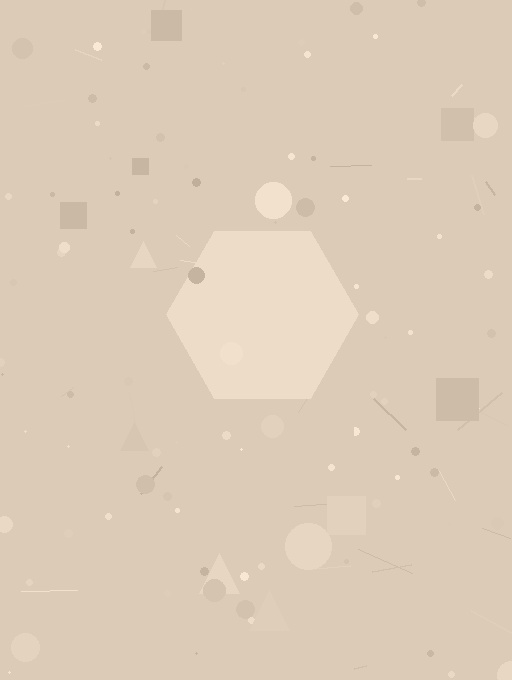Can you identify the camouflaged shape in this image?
The camouflaged shape is a hexagon.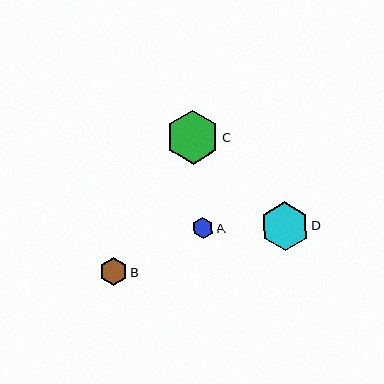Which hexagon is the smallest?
Hexagon A is the smallest with a size of approximately 21 pixels.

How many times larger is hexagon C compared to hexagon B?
Hexagon C is approximately 2.0 times the size of hexagon B.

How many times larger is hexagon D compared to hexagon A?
Hexagon D is approximately 2.3 times the size of hexagon A.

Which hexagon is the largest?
Hexagon C is the largest with a size of approximately 54 pixels.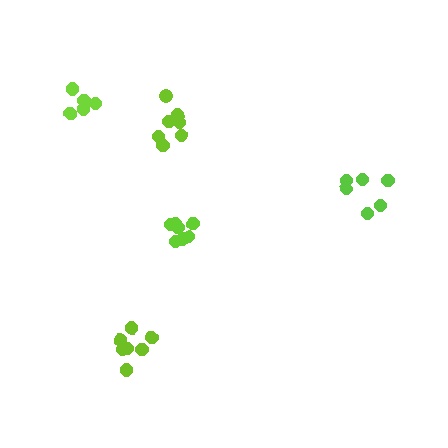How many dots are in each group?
Group 1: 7 dots, Group 2: 7 dots, Group 3: 6 dots, Group 4: 7 dots, Group 5: 6 dots (33 total).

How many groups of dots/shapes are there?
There are 5 groups.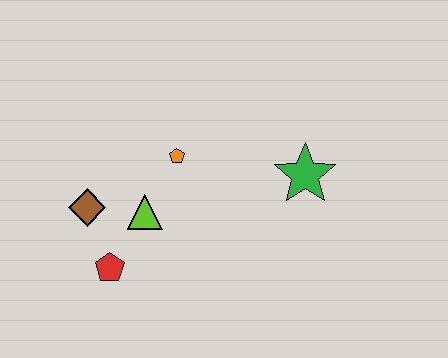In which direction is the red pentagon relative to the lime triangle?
The red pentagon is below the lime triangle.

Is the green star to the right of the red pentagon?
Yes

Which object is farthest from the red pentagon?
The green star is farthest from the red pentagon.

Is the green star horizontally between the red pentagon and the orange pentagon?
No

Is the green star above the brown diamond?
Yes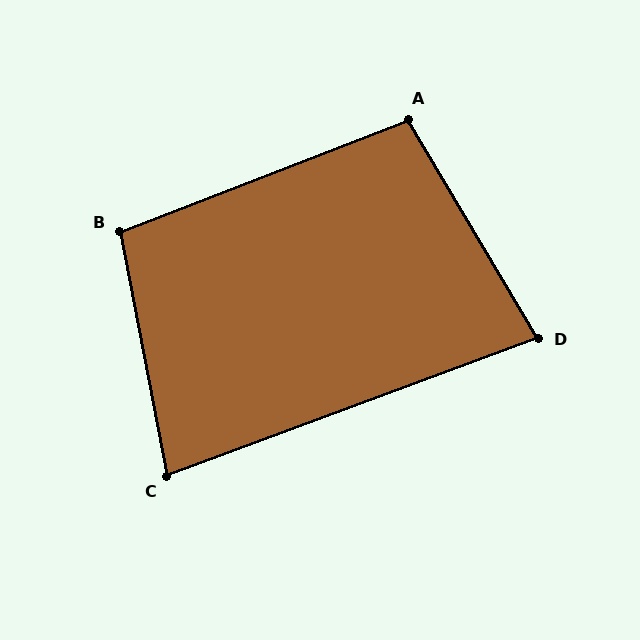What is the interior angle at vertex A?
Approximately 99 degrees (obtuse).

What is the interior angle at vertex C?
Approximately 81 degrees (acute).